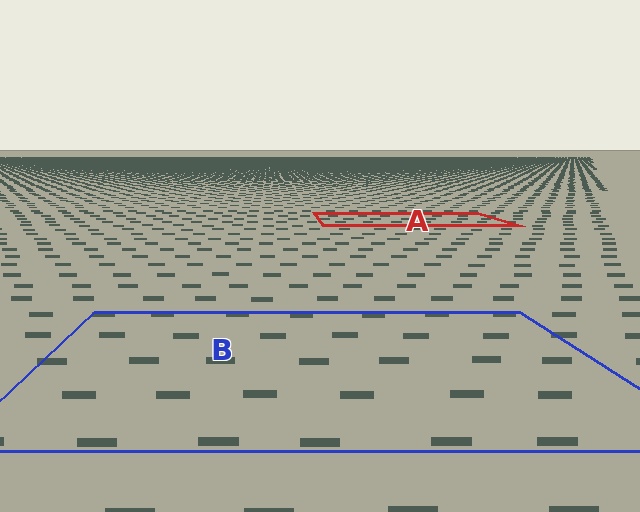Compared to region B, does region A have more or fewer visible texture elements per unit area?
Region A has more texture elements per unit area — they are packed more densely because it is farther away.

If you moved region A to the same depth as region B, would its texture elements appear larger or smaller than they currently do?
They would appear larger. At a closer depth, the same texture elements are projected at a bigger on-screen size.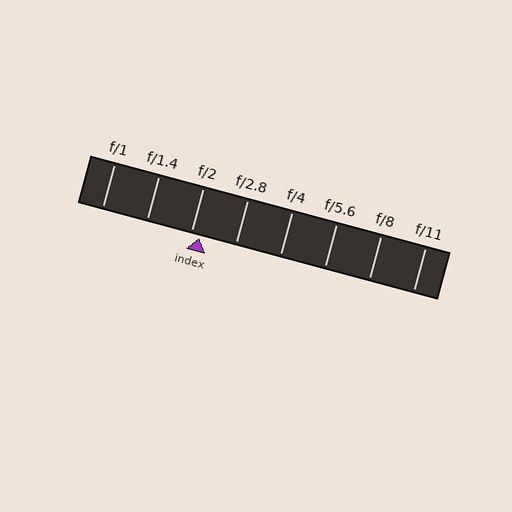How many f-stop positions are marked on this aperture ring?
There are 8 f-stop positions marked.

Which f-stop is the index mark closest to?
The index mark is closest to f/2.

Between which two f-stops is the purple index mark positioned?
The index mark is between f/2 and f/2.8.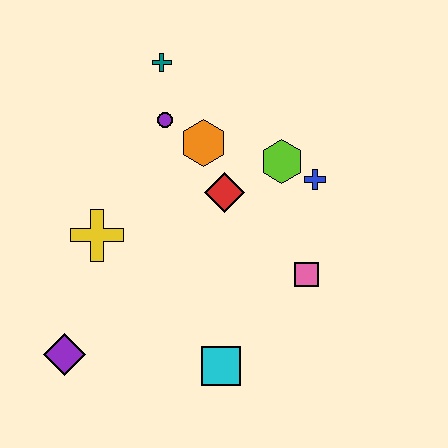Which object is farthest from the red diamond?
The purple diamond is farthest from the red diamond.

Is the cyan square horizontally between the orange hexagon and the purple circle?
No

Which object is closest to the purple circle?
The orange hexagon is closest to the purple circle.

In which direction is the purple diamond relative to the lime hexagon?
The purple diamond is to the left of the lime hexagon.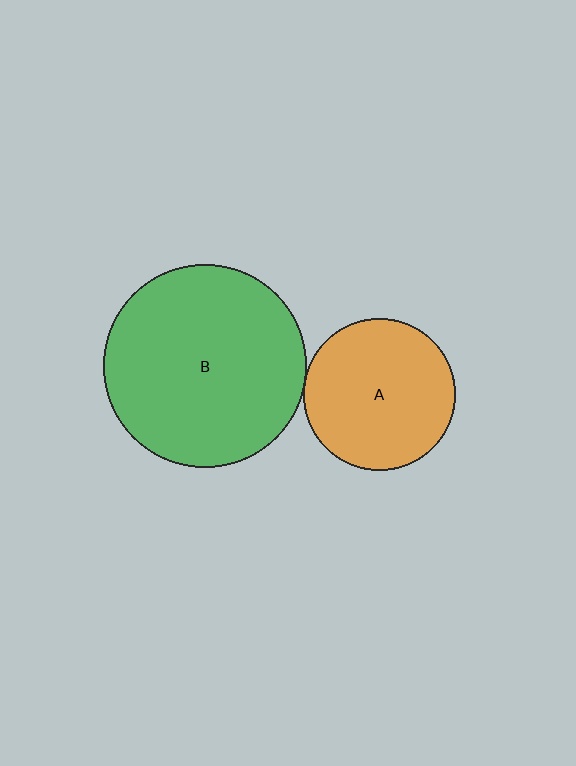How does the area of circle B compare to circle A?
Approximately 1.8 times.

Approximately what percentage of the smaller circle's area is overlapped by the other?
Approximately 5%.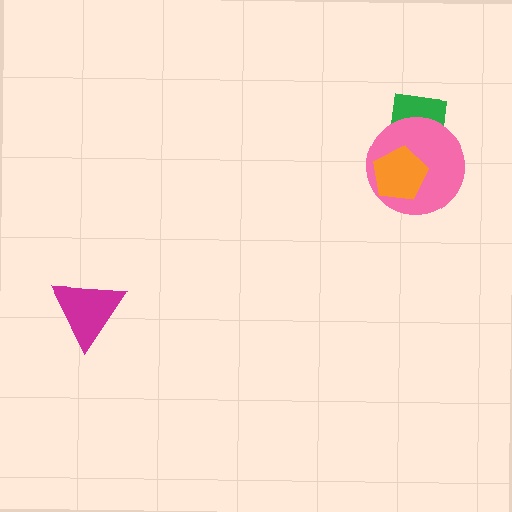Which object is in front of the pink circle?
The orange pentagon is in front of the pink circle.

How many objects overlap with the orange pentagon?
2 objects overlap with the orange pentagon.